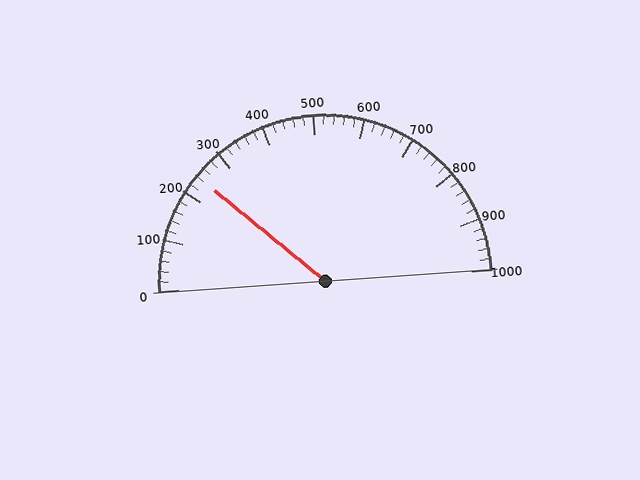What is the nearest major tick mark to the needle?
The nearest major tick mark is 200.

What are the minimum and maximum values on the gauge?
The gauge ranges from 0 to 1000.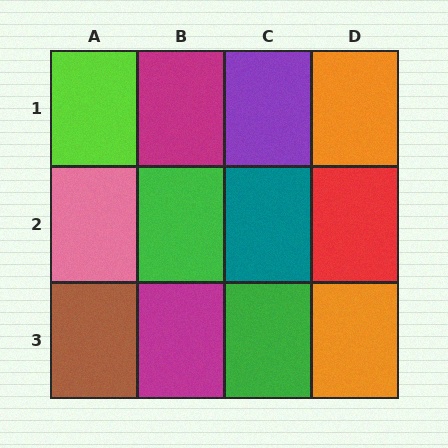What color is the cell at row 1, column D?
Orange.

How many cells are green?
2 cells are green.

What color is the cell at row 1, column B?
Magenta.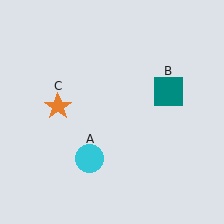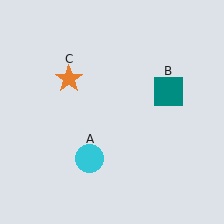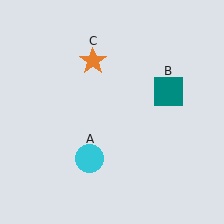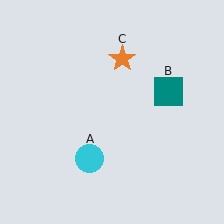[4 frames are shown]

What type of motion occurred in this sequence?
The orange star (object C) rotated clockwise around the center of the scene.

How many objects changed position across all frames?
1 object changed position: orange star (object C).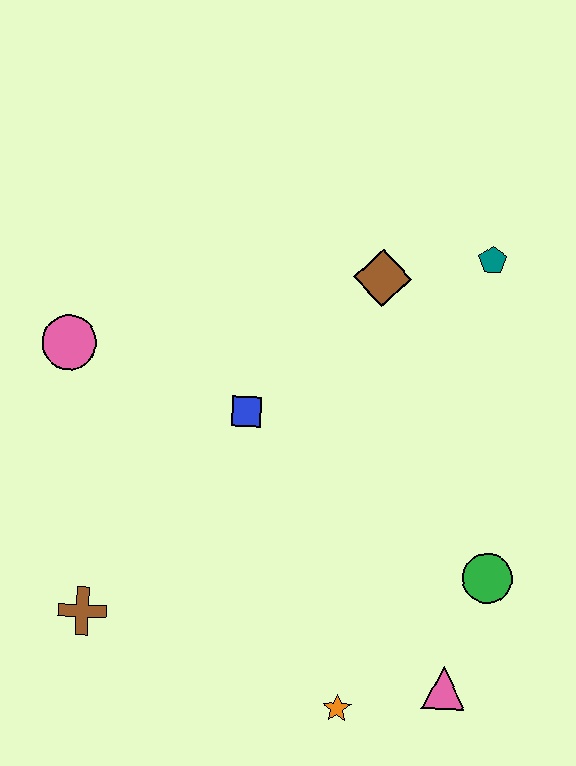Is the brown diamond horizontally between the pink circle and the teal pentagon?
Yes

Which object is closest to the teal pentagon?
The brown diamond is closest to the teal pentagon.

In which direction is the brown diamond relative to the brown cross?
The brown diamond is above the brown cross.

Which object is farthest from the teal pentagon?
The brown cross is farthest from the teal pentagon.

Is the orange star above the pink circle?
No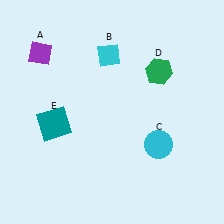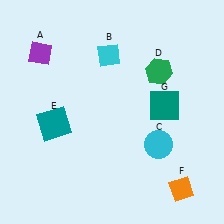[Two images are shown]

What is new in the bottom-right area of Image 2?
An orange diamond (F) was added in the bottom-right area of Image 2.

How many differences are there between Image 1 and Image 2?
There are 2 differences between the two images.